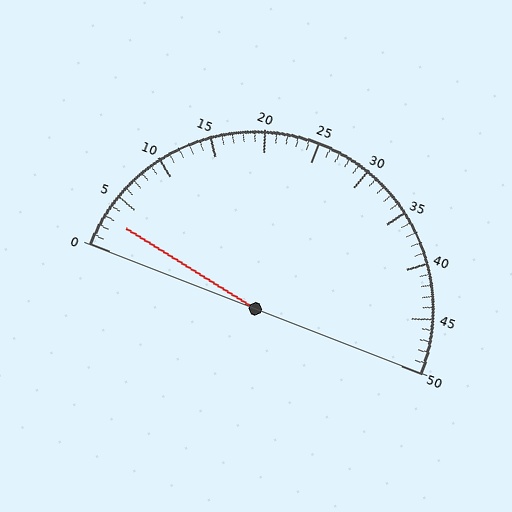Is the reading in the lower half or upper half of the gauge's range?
The reading is in the lower half of the range (0 to 50).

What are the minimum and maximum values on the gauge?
The gauge ranges from 0 to 50.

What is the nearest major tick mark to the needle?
The nearest major tick mark is 5.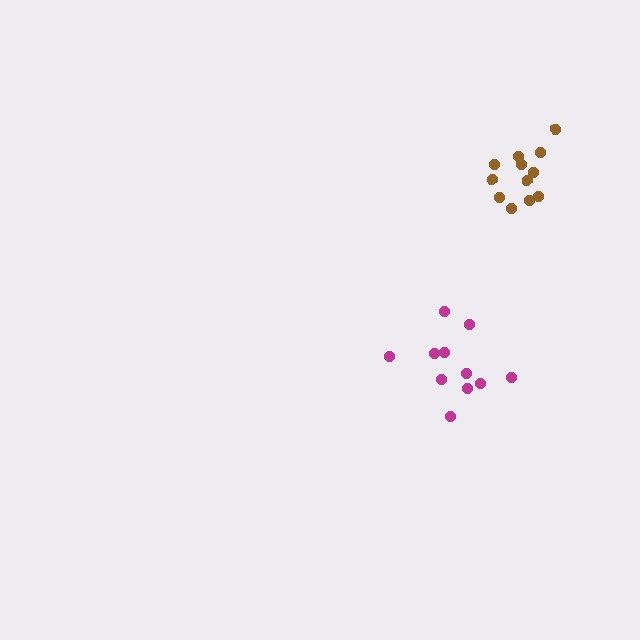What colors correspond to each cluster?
The clusters are colored: magenta, brown.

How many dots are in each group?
Group 1: 11 dots, Group 2: 12 dots (23 total).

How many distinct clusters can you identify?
There are 2 distinct clusters.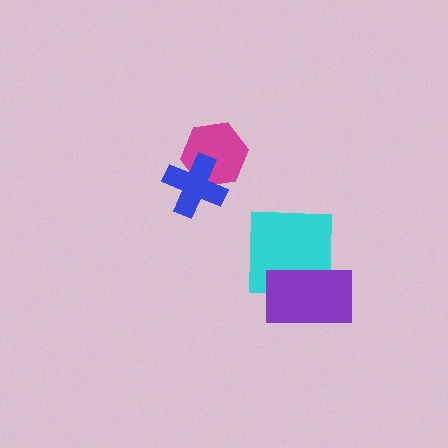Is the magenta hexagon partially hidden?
Yes, it is partially covered by another shape.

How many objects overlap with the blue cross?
1 object overlaps with the blue cross.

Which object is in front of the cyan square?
The purple rectangle is in front of the cyan square.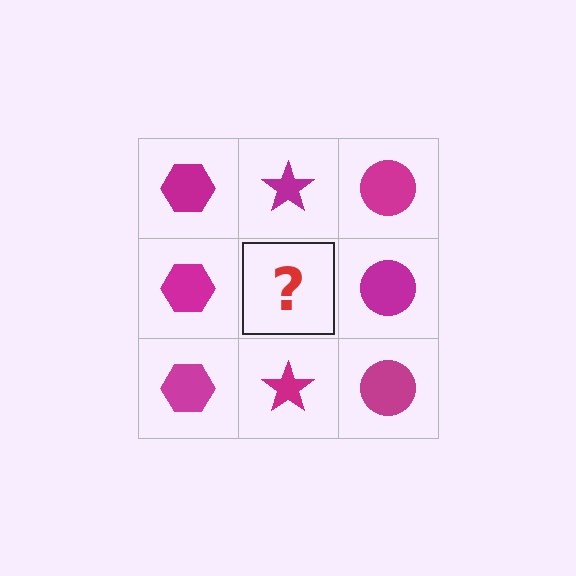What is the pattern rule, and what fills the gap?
The rule is that each column has a consistent shape. The gap should be filled with a magenta star.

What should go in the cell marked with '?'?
The missing cell should contain a magenta star.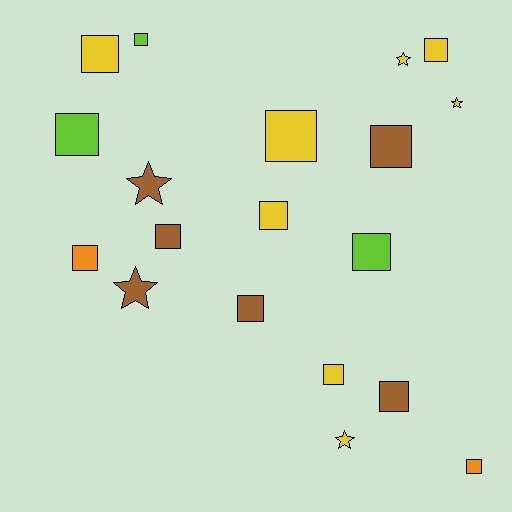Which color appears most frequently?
Yellow, with 8 objects.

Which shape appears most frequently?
Square, with 14 objects.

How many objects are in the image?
There are 19 objects.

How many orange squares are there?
There are 2 orange squares.